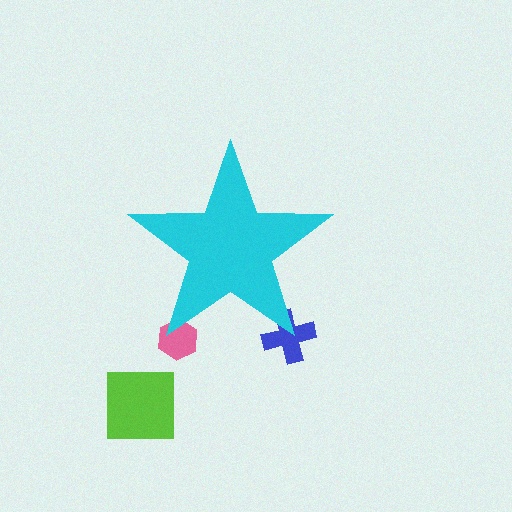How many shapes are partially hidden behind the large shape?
2 shapes are partially hidden.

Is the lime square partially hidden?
No, the lime square is fully visible.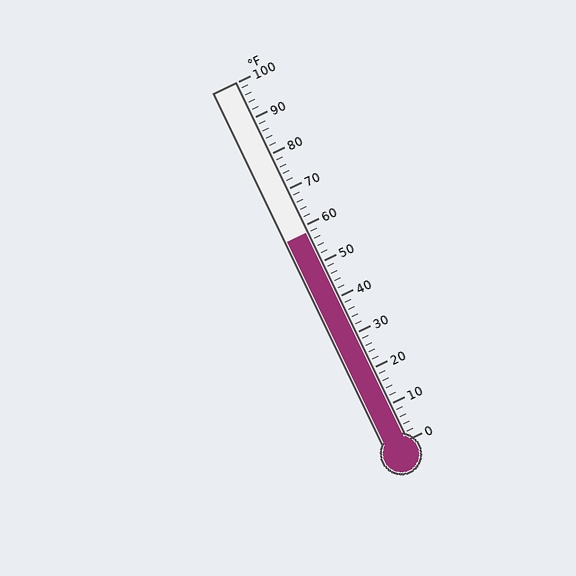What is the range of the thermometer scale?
The thermometer scale ranges from 0°F to 100°F.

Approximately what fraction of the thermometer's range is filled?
The thermometer is filled to approximately 60% of its range.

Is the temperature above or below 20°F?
The temperature is above 20°F.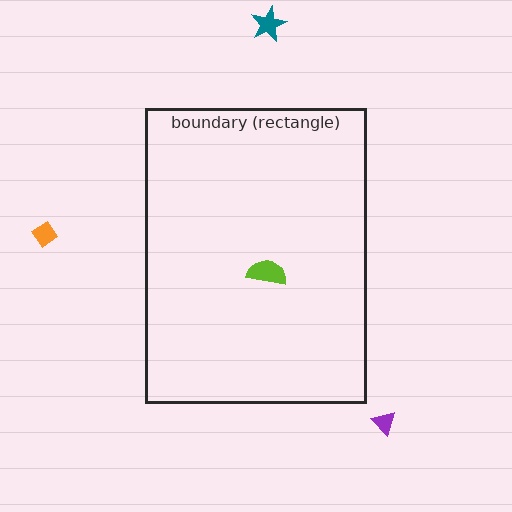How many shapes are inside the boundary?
1 inside, 3 outside.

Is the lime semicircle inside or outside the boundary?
Inside.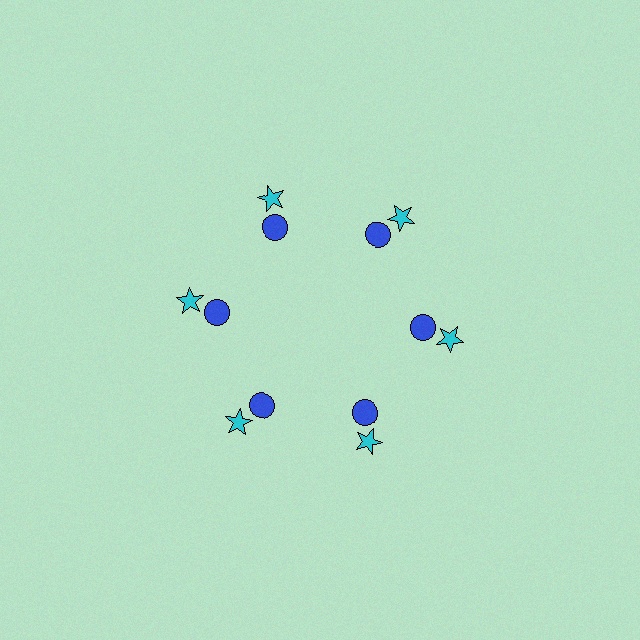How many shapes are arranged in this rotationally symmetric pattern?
There are 12 shapes, arranged in 6 groups of 2.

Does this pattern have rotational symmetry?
Yes, this pattern has 6-fold rotational symmetry. It looks the same after rotating 60 degrees around the center.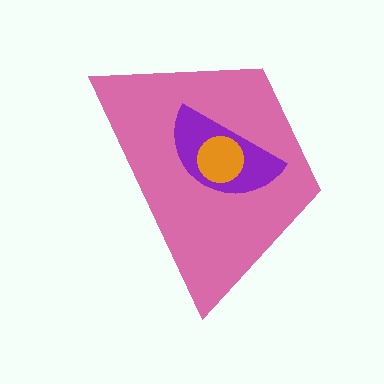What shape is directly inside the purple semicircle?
The orange circle.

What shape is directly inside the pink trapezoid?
The purple semicircle.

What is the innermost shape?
The orange circle.